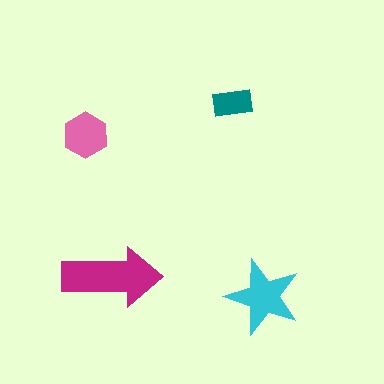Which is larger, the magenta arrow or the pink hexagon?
The magenta arrow.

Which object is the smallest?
The teal rectangle.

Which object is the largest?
The magenta arrow.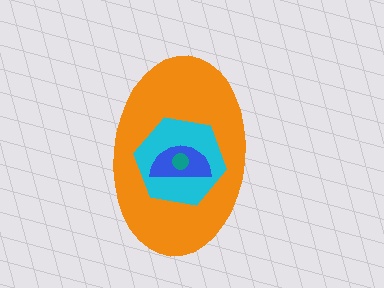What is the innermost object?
The teal circle.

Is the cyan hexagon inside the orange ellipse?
Yes.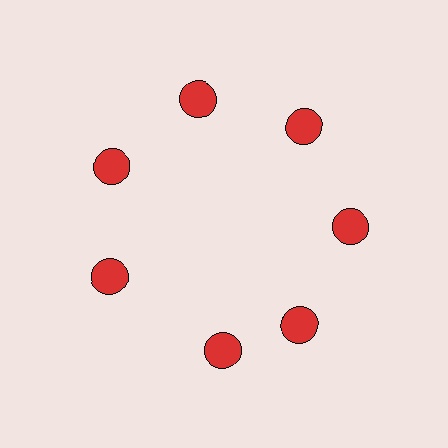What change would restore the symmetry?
The symmetry would be restored by rotating it back into even spacing with its neighbors so that all 7 circles sit at equal angles and equal distance from the center.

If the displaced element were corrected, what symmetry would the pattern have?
It would have 7-fold rotational symmetry — the pattern would map onto itself every 51 degrees.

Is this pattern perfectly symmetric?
No. The 7 red circles are arranged in a ring, but one element near the 6 o'clock position is rotated out of alignment along the ring, breaking the 7-fold rotational symmetry.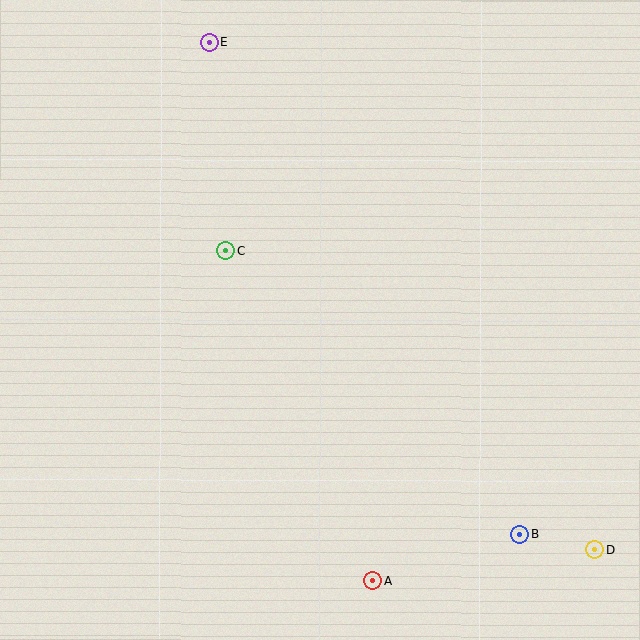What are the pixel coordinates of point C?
Point C is at (226, 250).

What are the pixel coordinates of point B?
Point B is at (520, 534).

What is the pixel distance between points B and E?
The distance between B and E is 582 pixels.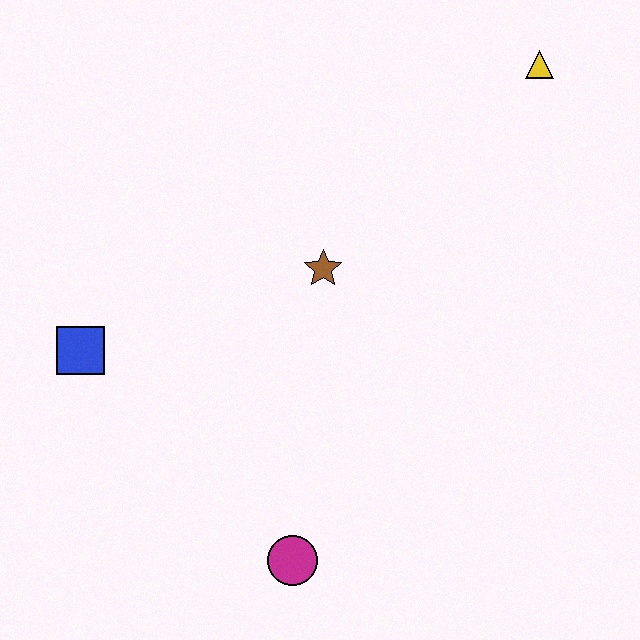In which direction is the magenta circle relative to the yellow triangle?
The magenta circle is below the yellow triangle.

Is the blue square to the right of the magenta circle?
No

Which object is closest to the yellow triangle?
The brown star is closest to the yellow triangle.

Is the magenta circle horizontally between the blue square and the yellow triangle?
Yes